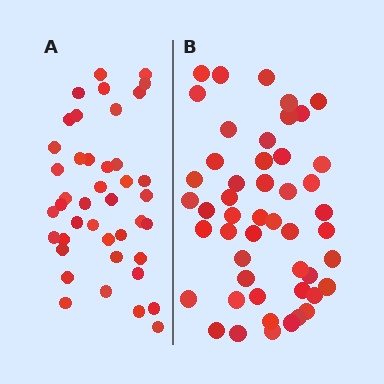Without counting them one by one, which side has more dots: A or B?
Region B (the right region) has more dots.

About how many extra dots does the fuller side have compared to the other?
Region B has roughly 8 or so more dots than region A.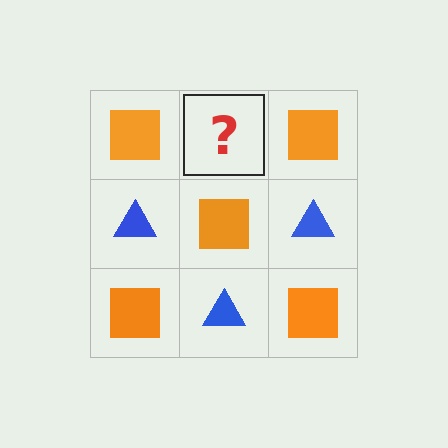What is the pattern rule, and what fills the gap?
The rule is that it alternates orange square and blue triangle in a checkerboard pattern. The gap should be filled with a blue triangle.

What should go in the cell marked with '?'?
The missing cell should contain a blue triangle.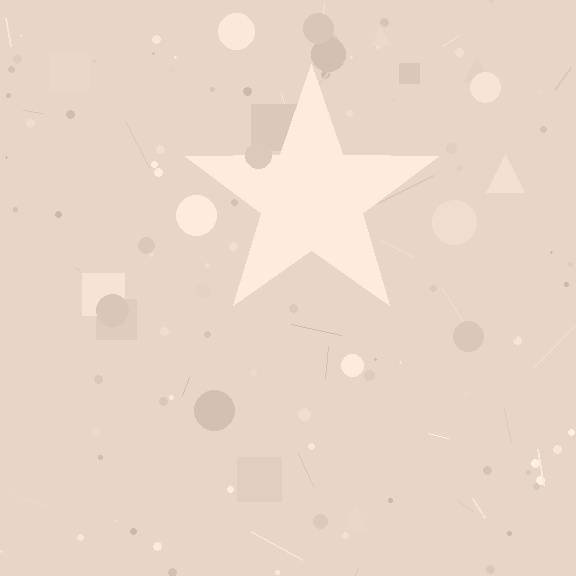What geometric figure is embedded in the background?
A star is embedded in the background.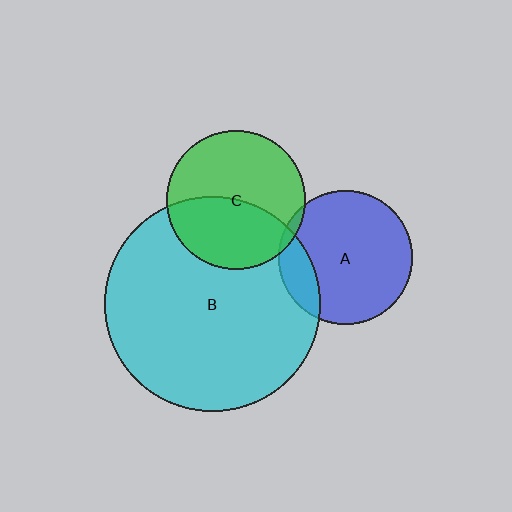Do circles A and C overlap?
Yes.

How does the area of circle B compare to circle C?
Approximately 2.4 times.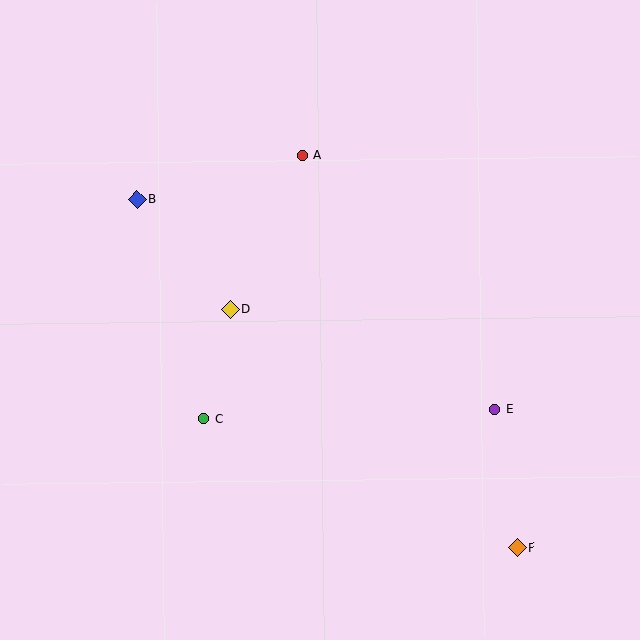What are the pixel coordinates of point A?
Point A is at (302, 155).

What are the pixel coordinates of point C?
Point C is at (204, 419).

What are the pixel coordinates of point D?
Point D is at (230, 309).